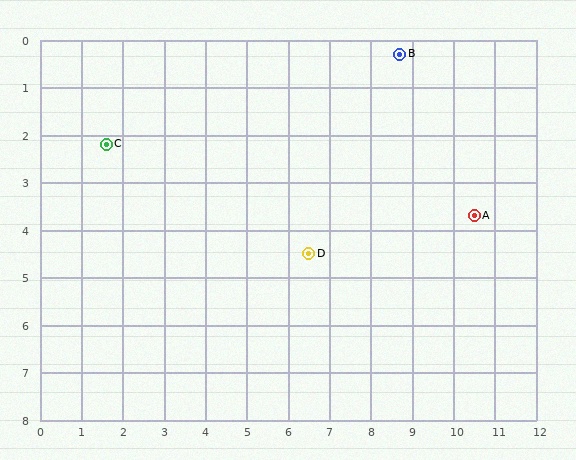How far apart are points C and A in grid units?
Points C and A are about 9.0 grid units apart.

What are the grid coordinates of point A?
Point A is at approximately (10.5, 3.7).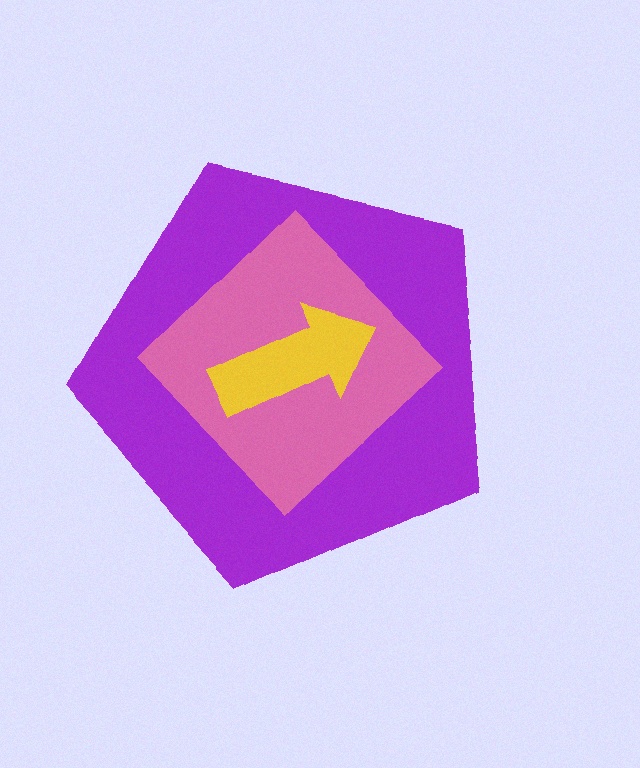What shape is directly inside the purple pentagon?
The pink diamond.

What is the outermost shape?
The purple pentagon.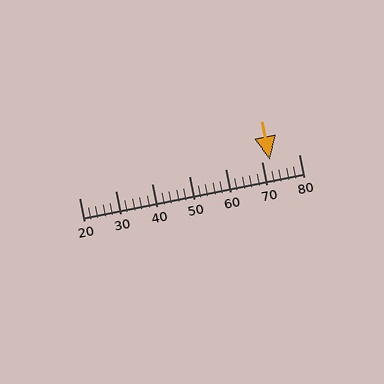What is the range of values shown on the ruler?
The ruler shows values from 20 to 80.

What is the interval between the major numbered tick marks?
The major tick marks are spaced 10 units apart.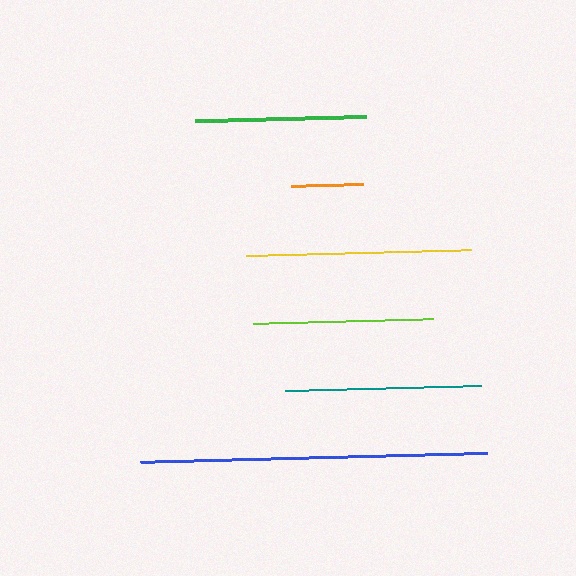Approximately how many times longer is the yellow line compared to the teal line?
The yellow line is approximately 1.1 times the length of the teal line.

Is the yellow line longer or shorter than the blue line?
The blue line is longer than the yellow line.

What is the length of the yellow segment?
The yellow segment is approximately 224 pixels long.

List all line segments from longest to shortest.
From longest to shortest: blue, yellow, teal, lime, green, orange.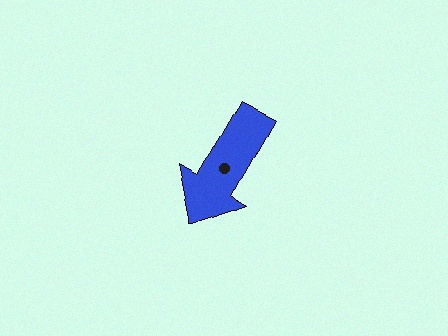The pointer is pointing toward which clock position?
Roughly 7 o'clock.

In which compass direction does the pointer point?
Southwest.